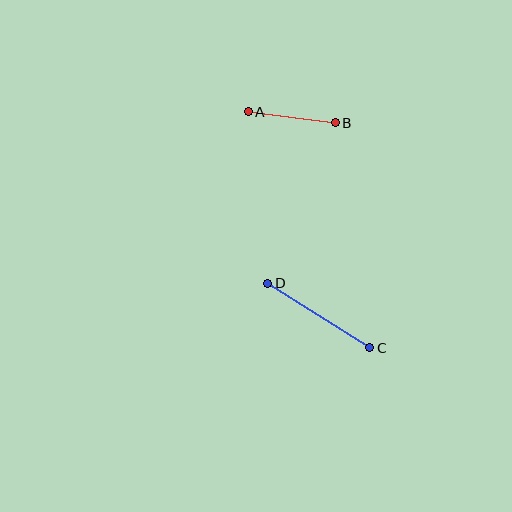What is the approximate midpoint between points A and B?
The midpoint is at approximately (292, 117) pixels.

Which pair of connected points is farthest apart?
Points C and D are farthest apart.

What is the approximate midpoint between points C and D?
The midpoint is at approximately (319, 315) pixels.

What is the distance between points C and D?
The distance is approximately 121 pixels.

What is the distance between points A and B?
The distance is approximately 87 pixels.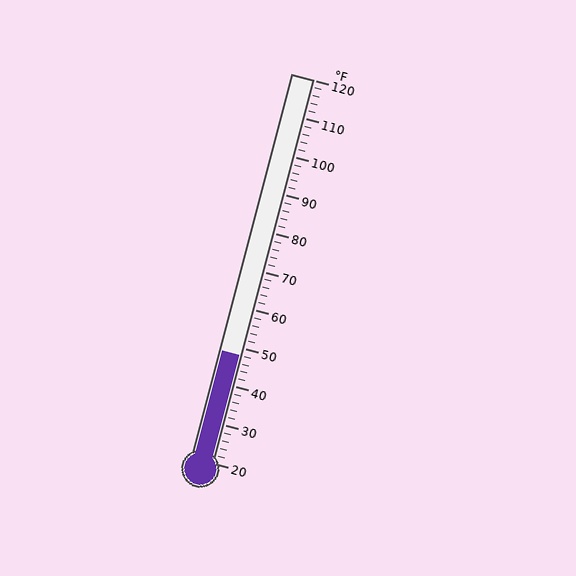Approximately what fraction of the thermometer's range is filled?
The thermometer is filled to approximately 30% of its range.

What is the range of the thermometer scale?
The thermometer scale ranges from 20°F to 120°F.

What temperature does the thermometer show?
The thermometer shows approximately 48°F.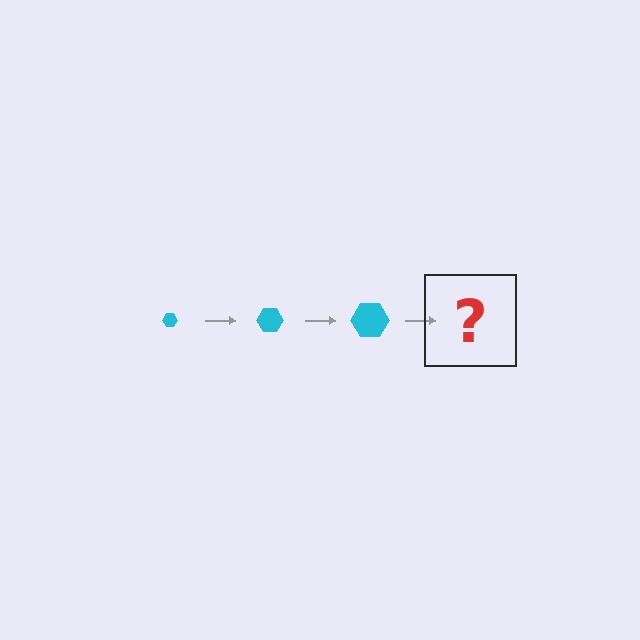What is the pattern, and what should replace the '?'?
The pattern is that the hexagon gets progressively larger each step. The '?' should be a cyan hexagon, larger than the previous one.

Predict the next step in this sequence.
The next step is a cyan hexagon, larger than the previous one.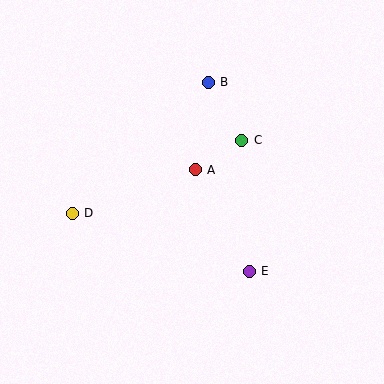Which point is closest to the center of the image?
Point A at (195, 170) is closest to the center.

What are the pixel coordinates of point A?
Point A is at (195, 170).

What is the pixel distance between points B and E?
The distance between B and E is 194 pixels.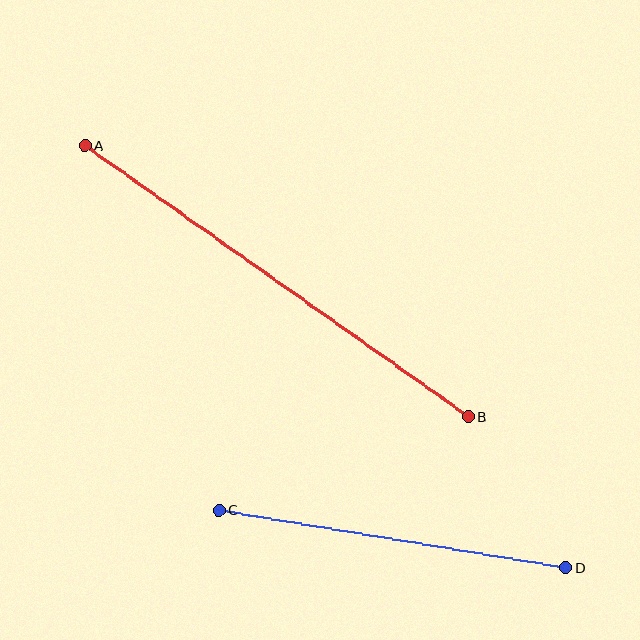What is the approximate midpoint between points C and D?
The midpoint is at approximately (392, 539) pixels.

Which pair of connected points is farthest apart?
Points A and B are farthest apart.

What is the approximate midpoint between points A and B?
The midpoint is at approximately (276, 281) pixels.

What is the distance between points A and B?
The distance is approximately 470 pixels.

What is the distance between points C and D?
The distance is approximately 351 pixels.